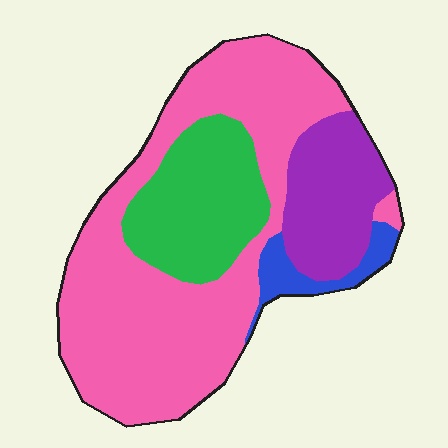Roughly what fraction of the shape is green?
Green covers roughly 20% of the shape.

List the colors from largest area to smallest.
From largest to smallest: pink, green, purple, blue.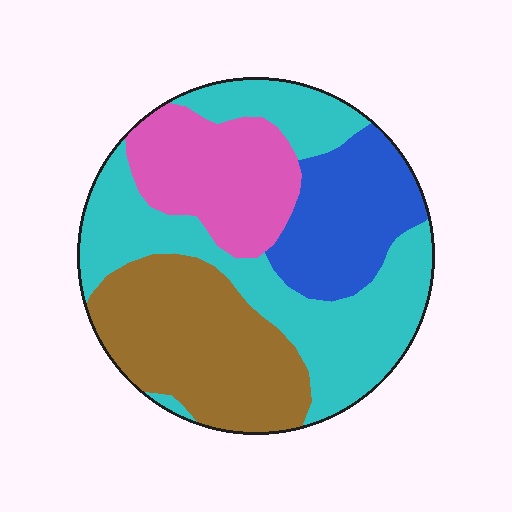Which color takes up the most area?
Cyan, at roughly 35%.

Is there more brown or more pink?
Brown.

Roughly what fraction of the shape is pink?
Pink covers about 20% of the shape.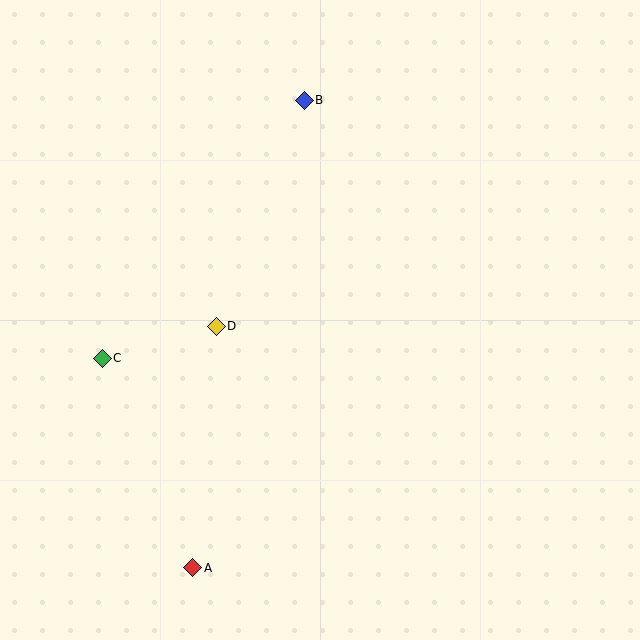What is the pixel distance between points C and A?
The distance between C and A is 229 pixels.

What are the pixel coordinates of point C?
Point C is at (102, 358).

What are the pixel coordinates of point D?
Point D is at (216, 326).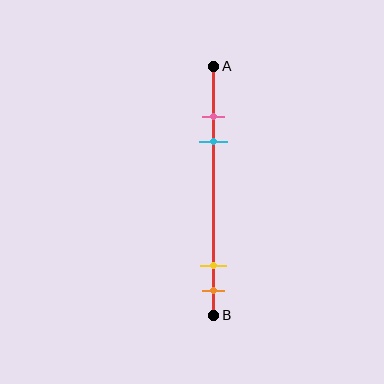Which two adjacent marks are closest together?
The pink and cyan marks are the closest adjacent pair.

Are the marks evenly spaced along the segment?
No, the marks are not evenly spaced.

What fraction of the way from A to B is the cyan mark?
The cyan mark is approximately 30% (0.3) of the way from A to B.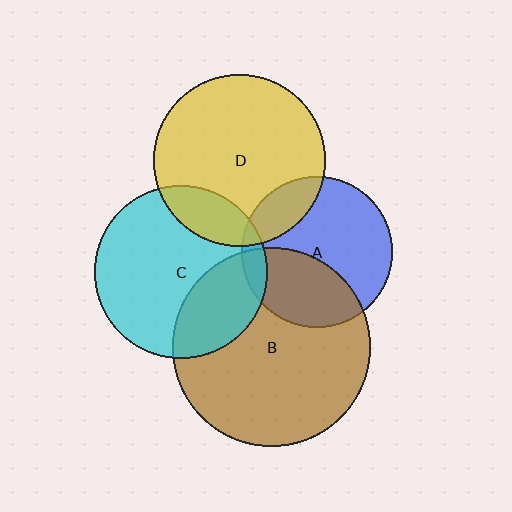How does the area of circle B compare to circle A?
Approximately 1.7 times.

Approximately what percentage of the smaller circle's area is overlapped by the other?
Approximately 30%.